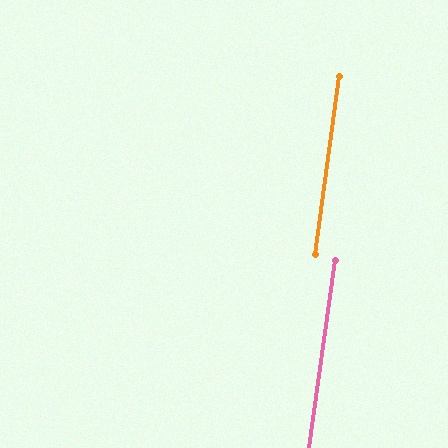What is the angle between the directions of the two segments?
Approximately 0 degrees.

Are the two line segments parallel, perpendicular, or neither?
Parallel — their directions differ by only 0.4°.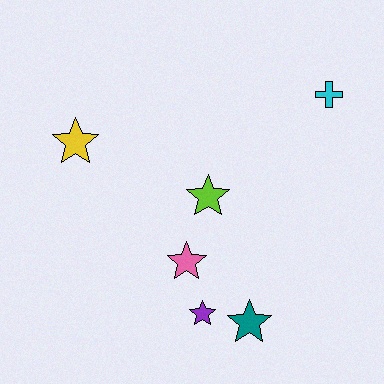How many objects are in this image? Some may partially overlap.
There are 6 objects.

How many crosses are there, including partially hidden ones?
There is 1 cross.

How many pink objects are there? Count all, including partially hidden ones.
There is 1 pink object.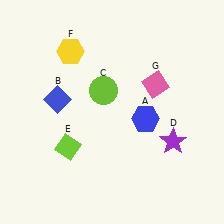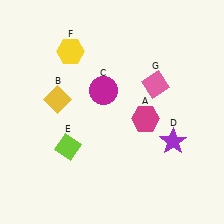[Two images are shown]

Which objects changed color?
A changed from blue to magenta. B changed from blue to yellow. C changed from lime to magenta.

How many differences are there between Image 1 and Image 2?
There are 3 differences between the two images.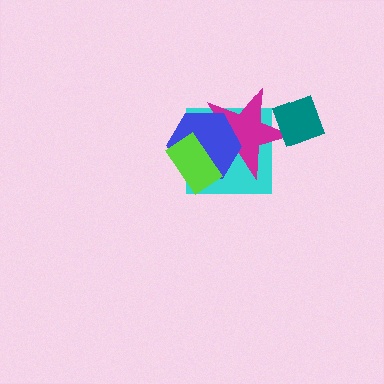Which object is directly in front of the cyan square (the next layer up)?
The magenta star is directly in front of the cyan square.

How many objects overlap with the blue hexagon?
3 objects overlap with the blue hexagon.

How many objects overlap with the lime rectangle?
3 objects overlap with the lime rectangle.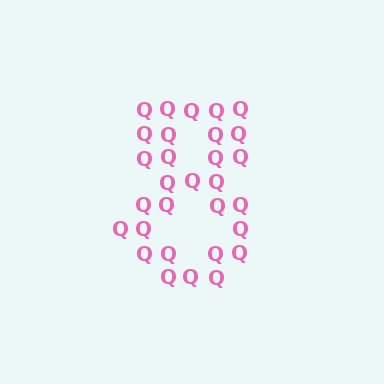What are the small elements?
The small elements are letter Q's.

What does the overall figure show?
The overall figure shows the digit 8.